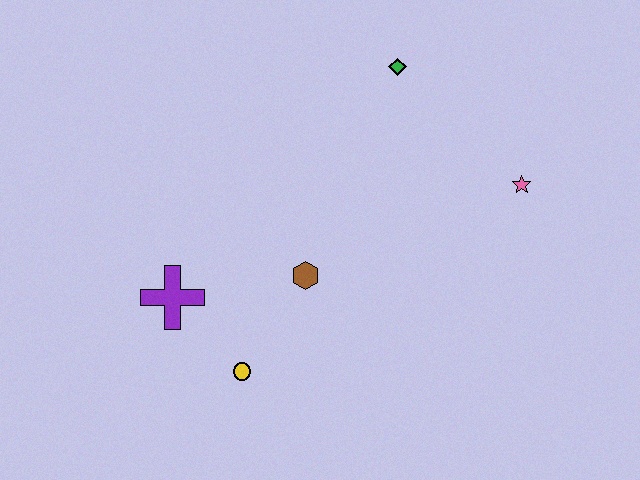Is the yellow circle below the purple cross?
Yes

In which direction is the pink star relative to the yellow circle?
The pink star is to the right of the yellow circle.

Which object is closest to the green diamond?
The pink star is closest to the green diamond.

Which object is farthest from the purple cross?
The pink star is farthest from the purple cross.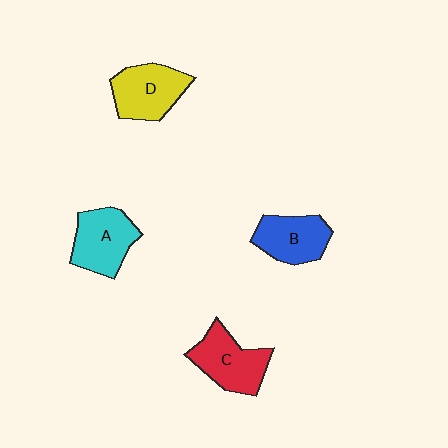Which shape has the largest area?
Shape C (red).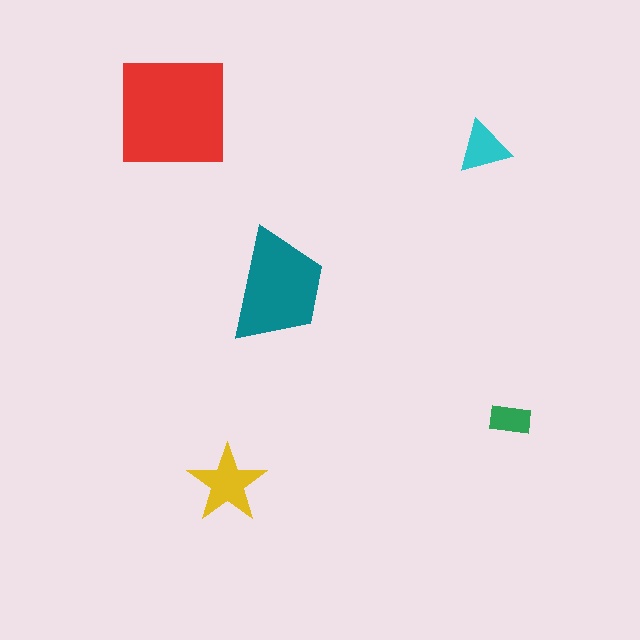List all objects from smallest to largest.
The green rectangle, the cyan triangle, the yellow star, the teal trapezoid, the red square.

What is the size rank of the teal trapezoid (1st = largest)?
2nd.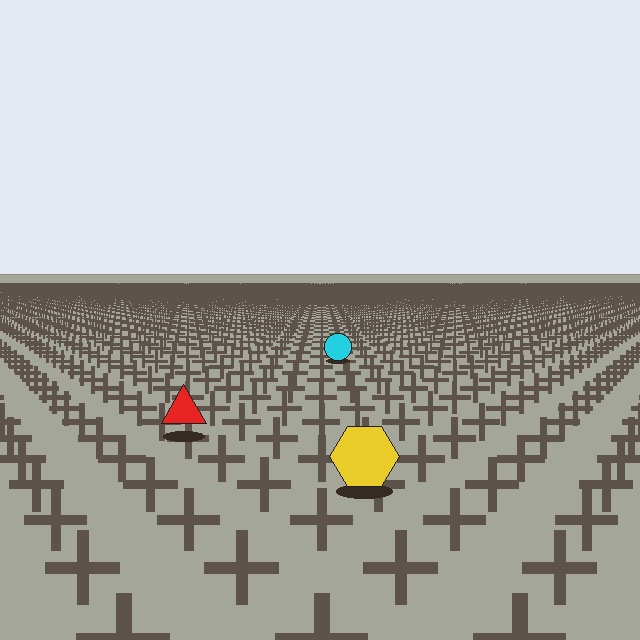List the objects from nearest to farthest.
From nearest to farthest: the yellow hexagon, the red triangle, the cyan circle.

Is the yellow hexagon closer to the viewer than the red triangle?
Yes. The yellow hexagon is closer — you can tell from the texture gradient: the ground texture is coarser near it.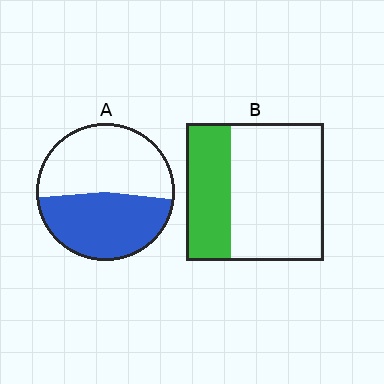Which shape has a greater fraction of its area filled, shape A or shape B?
Shape A.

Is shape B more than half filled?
No.